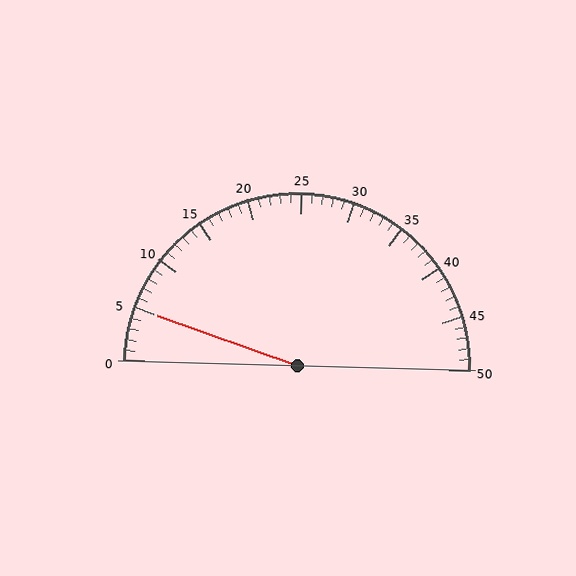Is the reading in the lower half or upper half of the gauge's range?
The reading is in the lower half of the range (0 to 50).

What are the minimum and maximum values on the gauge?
The gauge ranges from 0 to 50.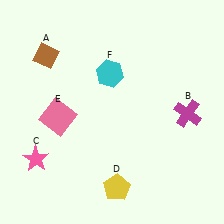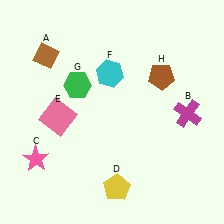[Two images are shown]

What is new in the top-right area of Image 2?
A brown pentagon (H) was added in the top-right area of Image 2.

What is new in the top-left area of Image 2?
A green hexagon (G) was added in the top-left area of Image 2.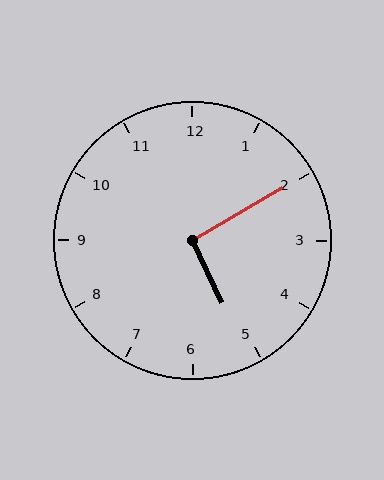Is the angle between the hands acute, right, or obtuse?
It is right.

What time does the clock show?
5:10.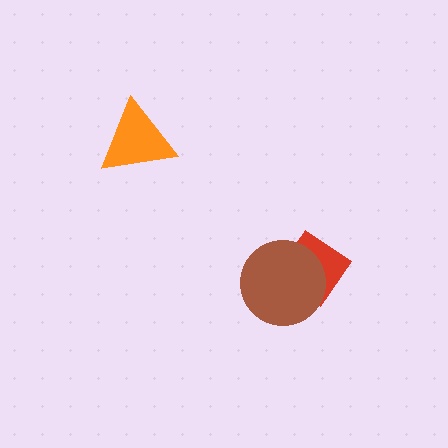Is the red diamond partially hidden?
Yes, it is partially covered by another shape.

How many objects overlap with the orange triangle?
0 objects overlap with the orange triangle.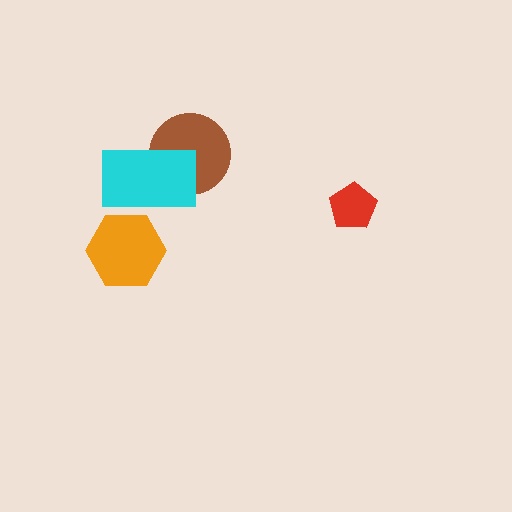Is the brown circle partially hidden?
Yes, it is partially covered by another shape.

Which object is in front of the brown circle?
The cyan rectangle is in front of the brown circle.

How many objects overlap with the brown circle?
1 object overlaps with the brown circle.